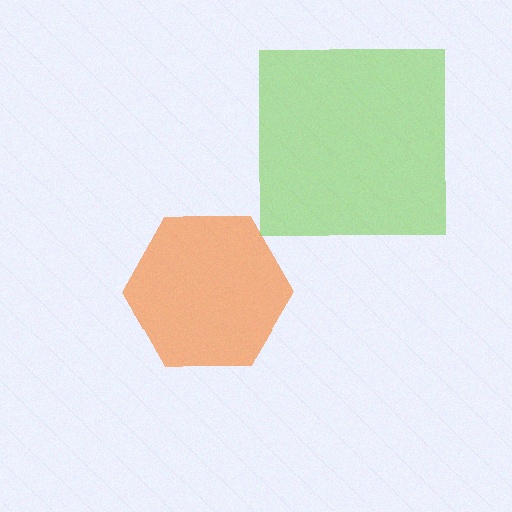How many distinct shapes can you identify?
There are 2 distinct shapes: an orange hexagon, a lime square.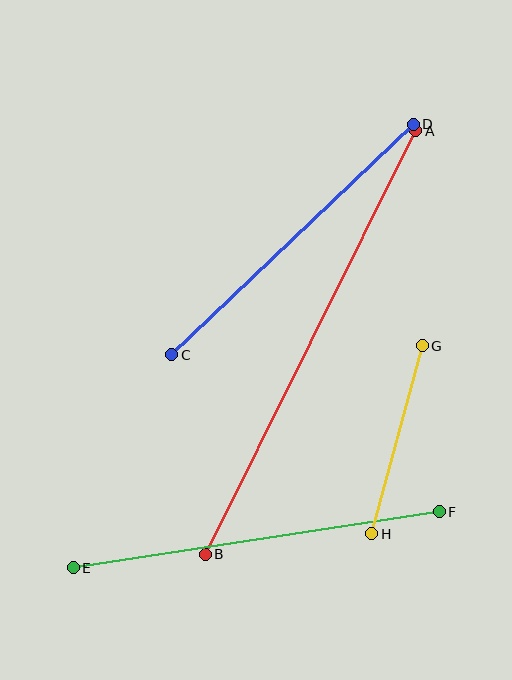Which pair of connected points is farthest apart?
Points A and B are farthest apart.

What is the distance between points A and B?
The distance is approximately 473 pixels.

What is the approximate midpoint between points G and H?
The midpoint is at approximately (397, 440) pixels.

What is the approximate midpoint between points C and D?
The midpoint is at approximately (292, 239) pixels.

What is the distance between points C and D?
The distance is approximately 333 pixels.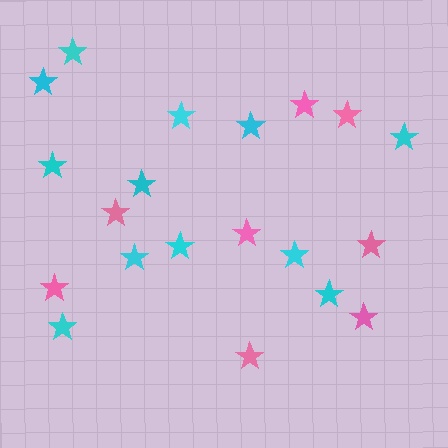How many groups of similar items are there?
There are 2 groups: one group of cyan stars (12) and one group of pink stars (8).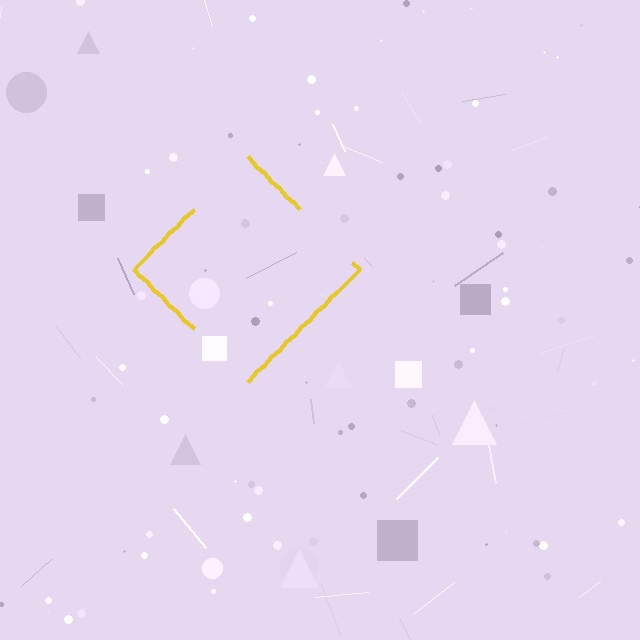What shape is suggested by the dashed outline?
The dashed outline suggests a diamond.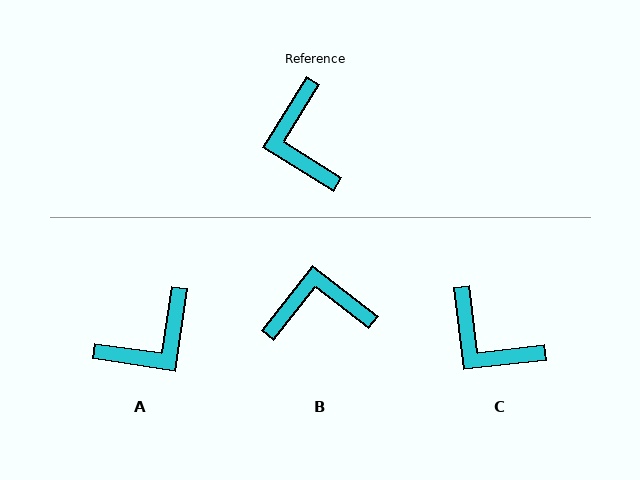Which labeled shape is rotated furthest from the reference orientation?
A, about 113 degrees away.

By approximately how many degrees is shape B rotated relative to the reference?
Approximately 96 degrees clockwise.